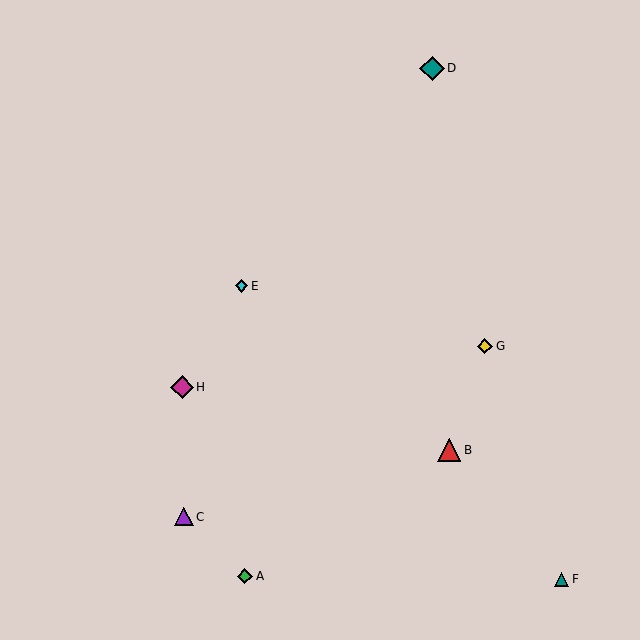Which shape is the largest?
The teal diamond (labeled D) is the largest.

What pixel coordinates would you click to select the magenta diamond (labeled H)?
Click at (182, 387) to select the magenta diamond H.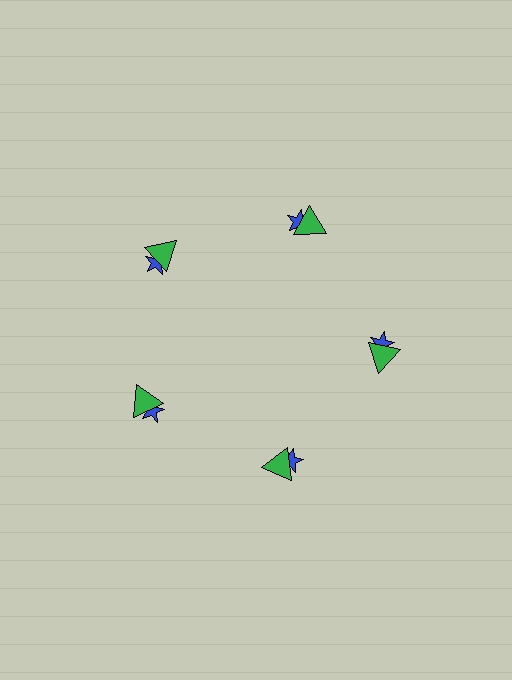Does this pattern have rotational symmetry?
Yes, this pattern has 5-fold rotational symmetry. It looks the same after rotating 72 degrees around the center.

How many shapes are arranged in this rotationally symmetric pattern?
There are 10 shapes, arranged in 5 groups of 2.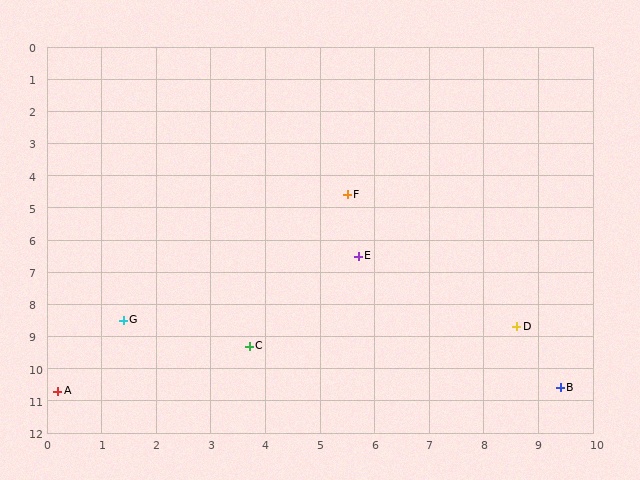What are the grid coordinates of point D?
Point D is at approximately (8.6, 8.7).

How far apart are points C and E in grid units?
Points C and E are about 3.4 grid units apart.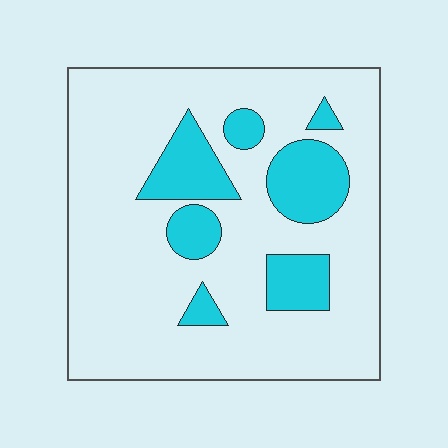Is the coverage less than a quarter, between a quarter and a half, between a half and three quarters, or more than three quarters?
Less than a quarter.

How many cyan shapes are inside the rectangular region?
7.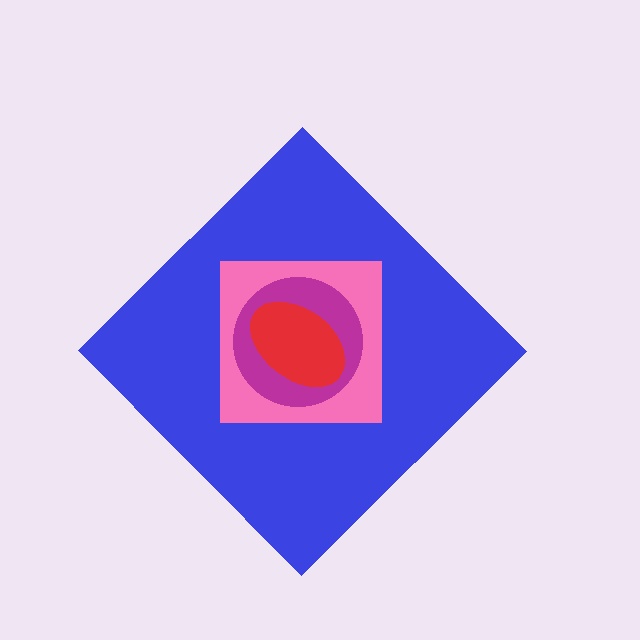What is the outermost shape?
The blue diamond.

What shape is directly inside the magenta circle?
The red ellipse.